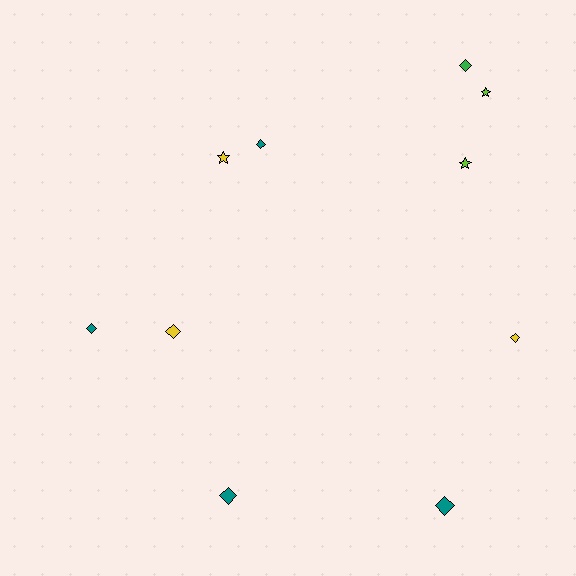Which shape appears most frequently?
Diamond, with 7 objects.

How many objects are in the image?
There are 10 objects.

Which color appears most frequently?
Teal, with 4 objects.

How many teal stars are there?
There are no teal stars.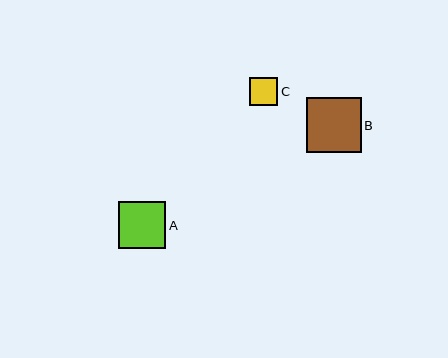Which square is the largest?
Square B is the largest with a size of approximately 55 pixels.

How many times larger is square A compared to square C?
Square A is approximately 1.7 times the size of square C.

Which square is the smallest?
Square C is the smallest with a size of approximately 28 pixels.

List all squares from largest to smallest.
From largest to smallest: B, A, C.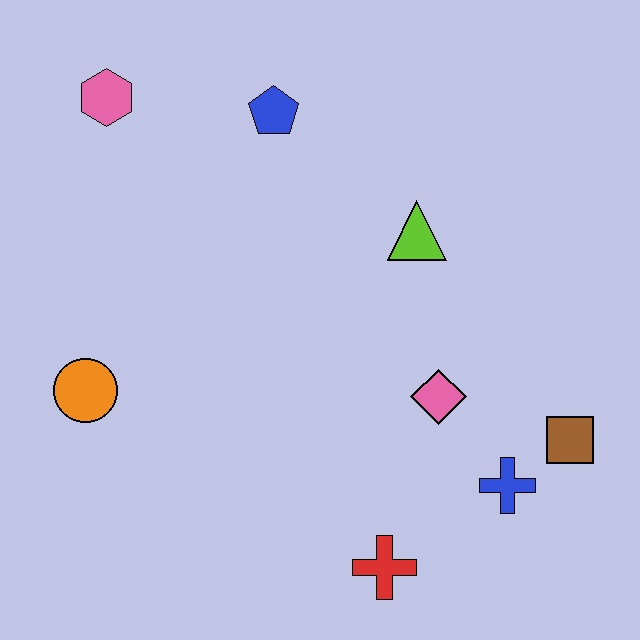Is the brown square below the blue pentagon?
Yes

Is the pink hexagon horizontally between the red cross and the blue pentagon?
No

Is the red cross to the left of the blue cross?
Yes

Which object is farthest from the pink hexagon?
The brown square is farthest from the pink hexagon.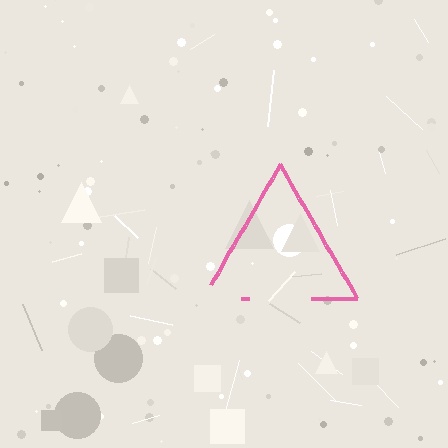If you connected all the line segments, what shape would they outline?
They would outline a triangle.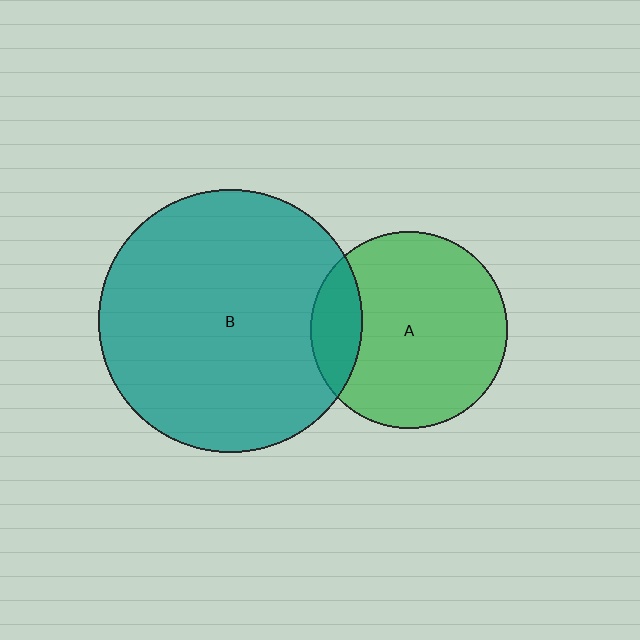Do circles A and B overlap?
Yes.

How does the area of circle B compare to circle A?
Approximately 1.8 times.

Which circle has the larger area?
Circle B (teal).